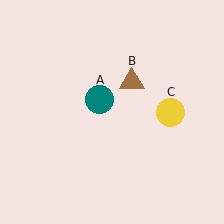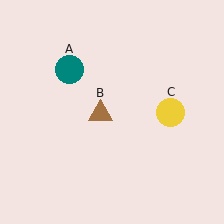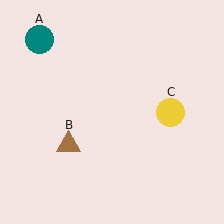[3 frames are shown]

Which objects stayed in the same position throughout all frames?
Yellow circle (object C) remained stationary.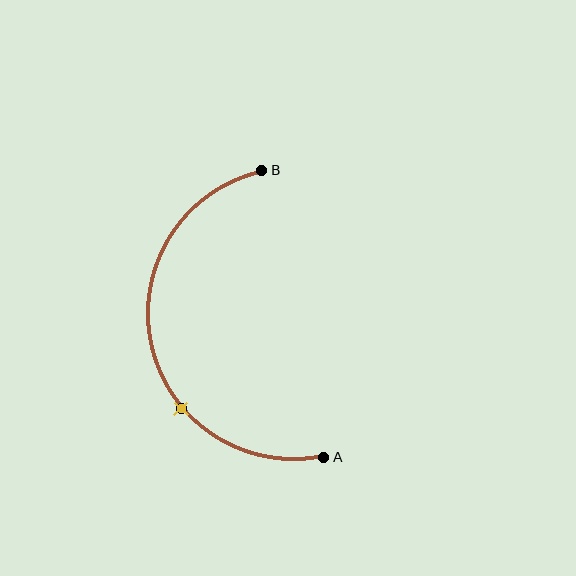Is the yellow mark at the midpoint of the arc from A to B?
No. The yellow mark lies on the arc but is closer to endpoint A. The arc midpoint would be at the point on the curve equidistant along the arc from both A and B.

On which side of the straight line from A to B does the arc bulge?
The arc bulges to the left of the straight line connecting A and B.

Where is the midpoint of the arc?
The arc midpoint is the point on the curve farthest from the straight line joining A and B. It sits to the left of that line.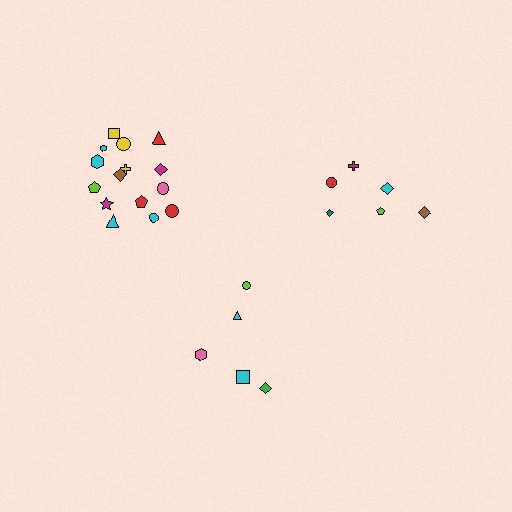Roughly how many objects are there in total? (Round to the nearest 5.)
Roughly 25 objects in total.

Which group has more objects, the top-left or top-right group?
The top-left group.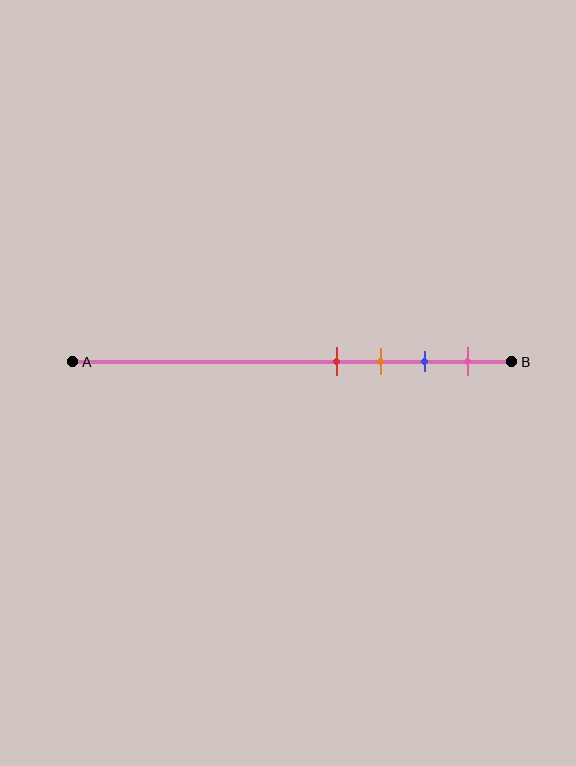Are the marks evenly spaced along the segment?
Yes, the marks are approximately evenly spaced.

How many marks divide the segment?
There are 4 marks dividing the segment.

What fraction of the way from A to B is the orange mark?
The orange mark is approximately 70% (0.7) of the way from A to B.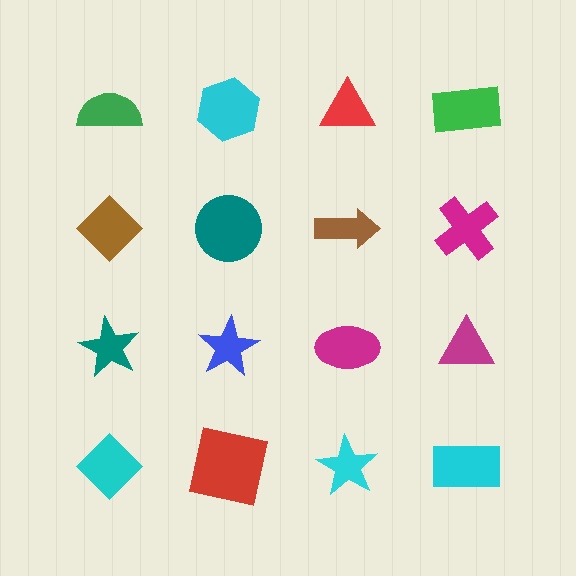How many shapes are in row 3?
4 shapes.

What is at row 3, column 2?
A blue star.